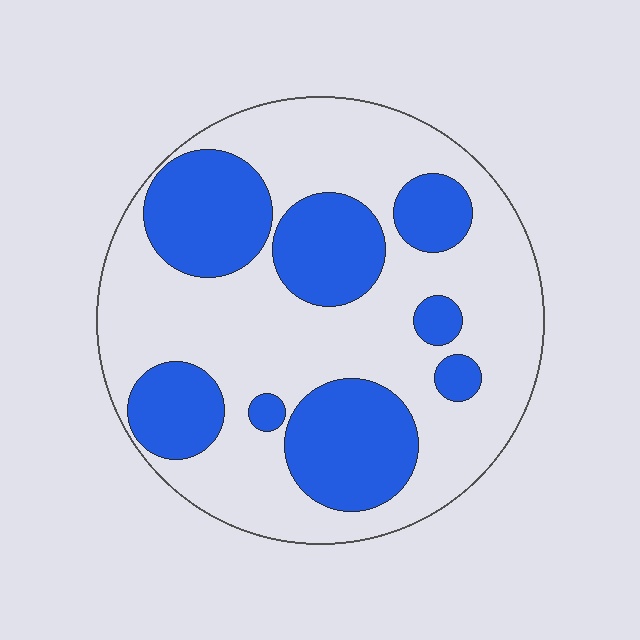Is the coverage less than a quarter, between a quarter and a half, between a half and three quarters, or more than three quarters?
Between a quarter and a half.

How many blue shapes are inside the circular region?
8.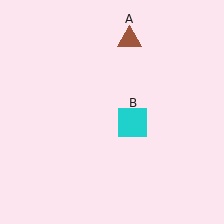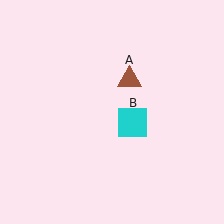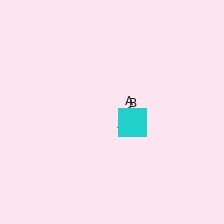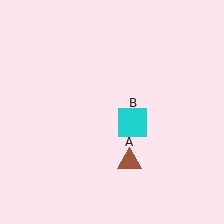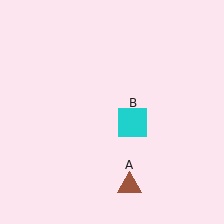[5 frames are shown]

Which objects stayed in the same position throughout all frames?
Cyan square (object B) remained stationary.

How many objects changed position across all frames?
1 object changed position: brown triangle (object A).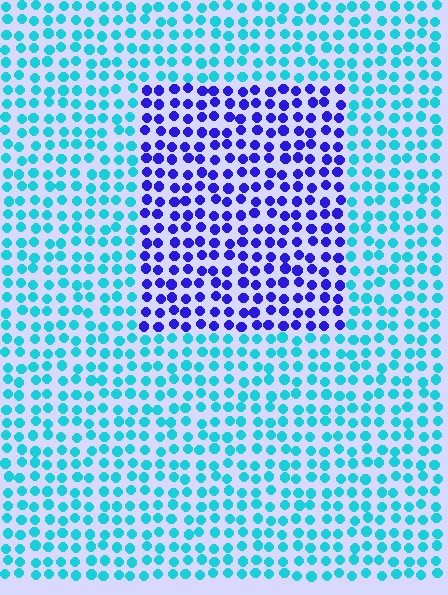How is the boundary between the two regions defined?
The boundary is defined purely by a slight shift in hue (about 62 degrees). Spacing, size, and orientation are identical on both sides.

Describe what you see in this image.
The image is filled with small cyan elements in a uniform arrangement. A rectangle-shaped region is visible where the elements are tinted to a slightly different hue, forming a subtle color boundary.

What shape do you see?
I see a rectangle.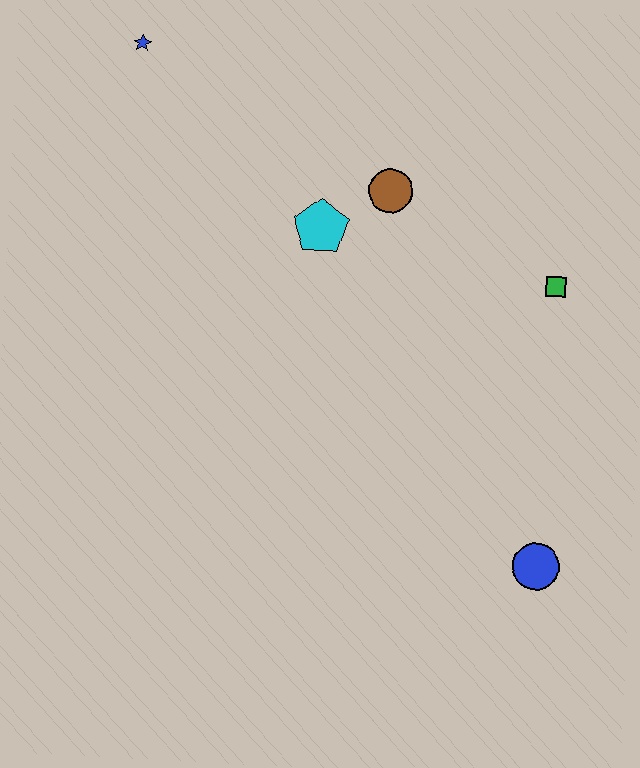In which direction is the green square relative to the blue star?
The green square is to the right of the blue star.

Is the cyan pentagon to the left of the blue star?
No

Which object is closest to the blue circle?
The green square is closest to the blue circle.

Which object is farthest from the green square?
The blue star is farthest from the green square.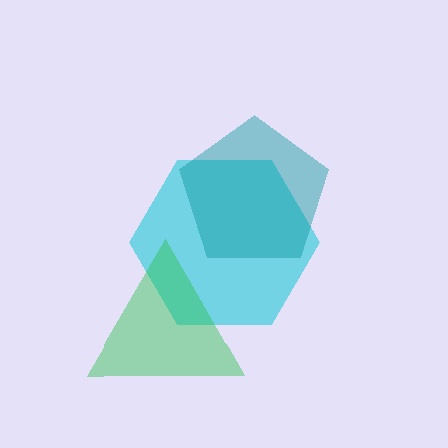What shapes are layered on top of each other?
The layered shapes are: a cyan hexagon, a teal pentagon, a green triangle.